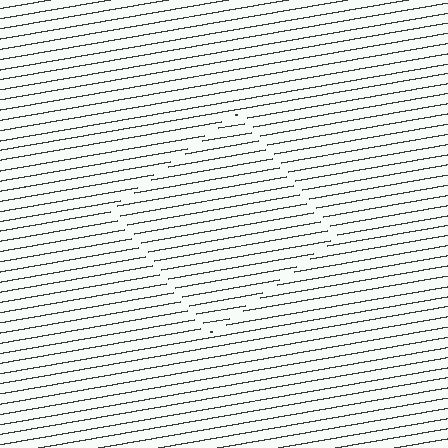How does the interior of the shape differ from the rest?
The interior of the shape contains the same grating, shifted by half a period — the contour is defined by the phase discontinuity where line-ends from the inner and outer gratings abut.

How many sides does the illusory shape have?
4 sides — the line-ends trace a square.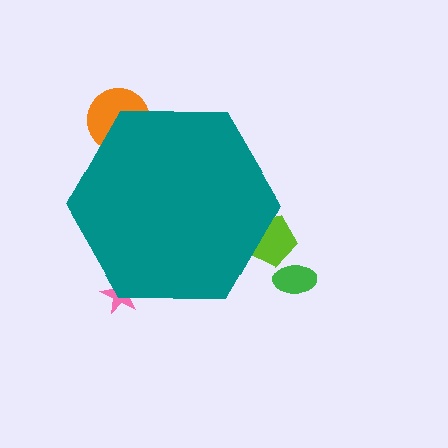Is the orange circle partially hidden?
Yes, the orange circle is partially hidden behind the teal hexagon.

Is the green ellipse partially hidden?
No, the green ellipse is fully visible.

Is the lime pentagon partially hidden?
Yes, the lime pentagon is partially hidden behind the teal hexagon.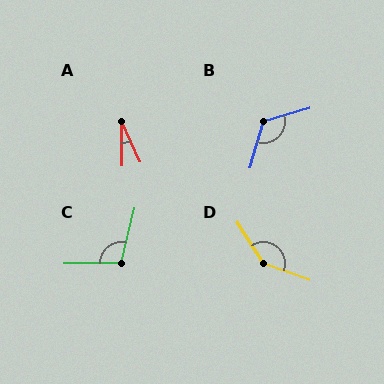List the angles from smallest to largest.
A (24°), C (104°), B (121°), D (141°).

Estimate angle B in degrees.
Approximately 121 degrees.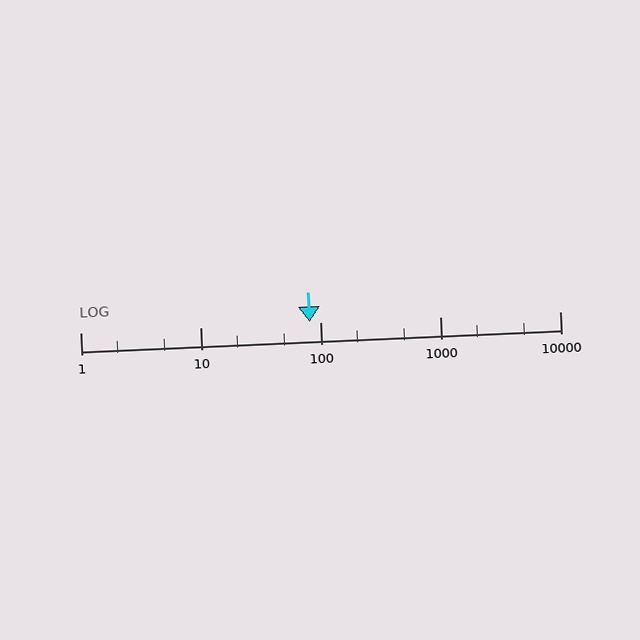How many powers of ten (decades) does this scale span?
The scale spans 4 decades, from 1 to 10000.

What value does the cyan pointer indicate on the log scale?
The pointer indicates approximately 81.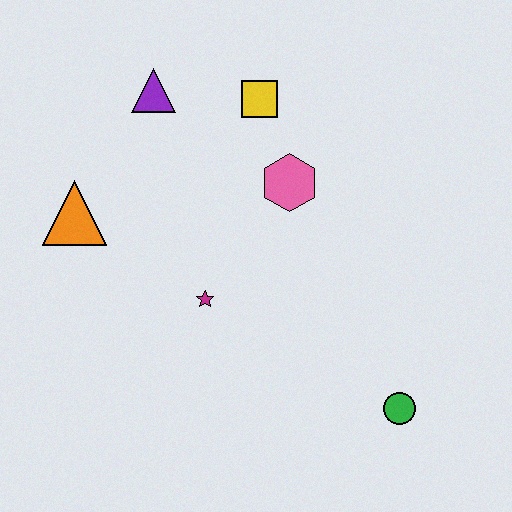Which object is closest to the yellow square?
The pink hexagon is closest to the yellow square.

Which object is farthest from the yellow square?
The green circle is farthest from the yellow square.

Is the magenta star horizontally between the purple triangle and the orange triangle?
No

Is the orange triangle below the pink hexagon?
Yes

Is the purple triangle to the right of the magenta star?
No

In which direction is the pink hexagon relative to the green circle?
The pink hexagon is above the green circle.